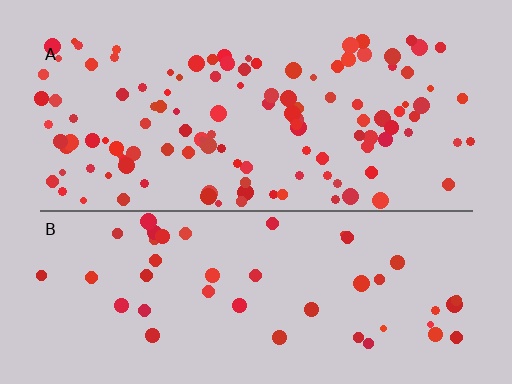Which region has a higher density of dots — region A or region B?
A (the top).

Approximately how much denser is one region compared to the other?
Approximately 2.6× — region A over region B.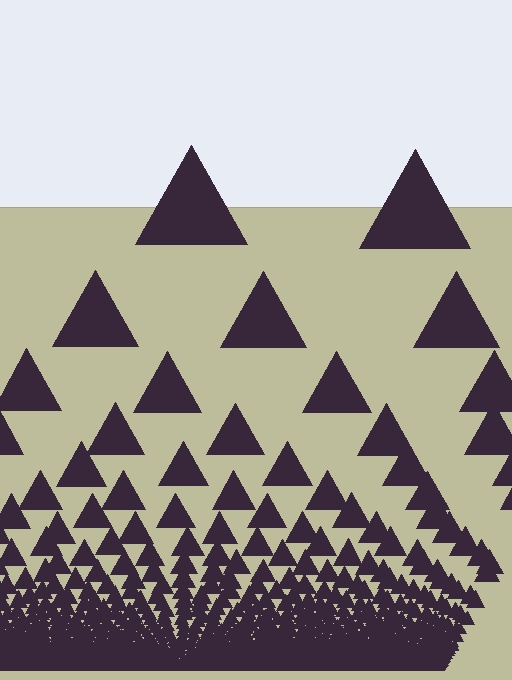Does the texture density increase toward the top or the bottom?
Density increases toward the bottom.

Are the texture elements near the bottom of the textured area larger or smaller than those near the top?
Smaller. The gradient is inverted — elements near the bottom are smaller and denser.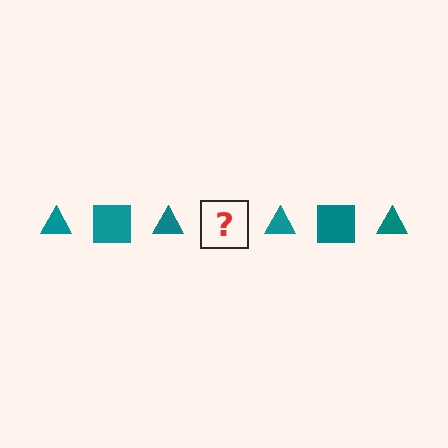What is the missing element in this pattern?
The missing element is a teal square.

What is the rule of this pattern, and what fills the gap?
The rule is that the pattern cycles through triangle, square shapes in teal. The gap should be filled with a teal square.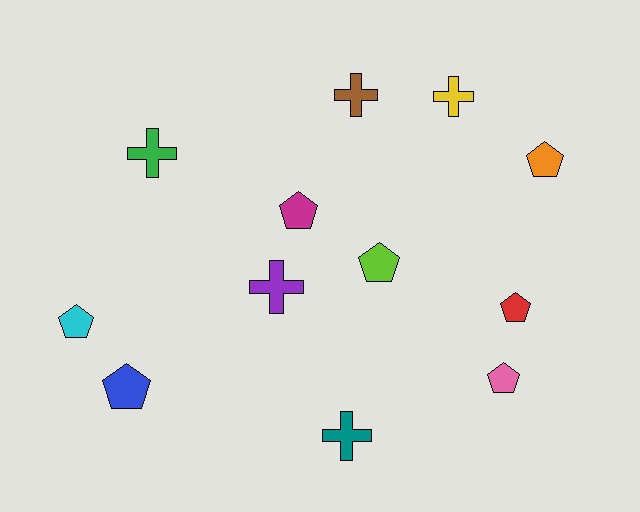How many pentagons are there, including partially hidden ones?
There are 7 pentagons.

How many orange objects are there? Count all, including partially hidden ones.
There is 1 orange object.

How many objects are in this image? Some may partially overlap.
There are 12 objects.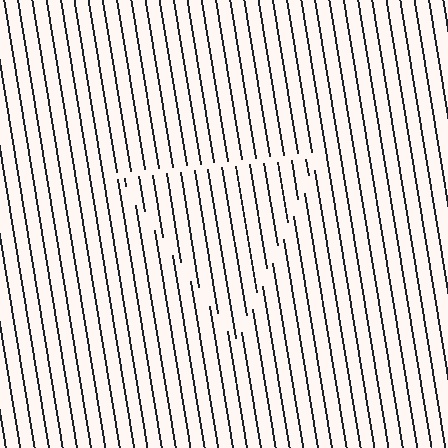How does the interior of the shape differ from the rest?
The interior of the shape contains the same grating, shifted by half a period — the contour is defined by the phase discontinuity where line-ends from the inner and outer gratings abut.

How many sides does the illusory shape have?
3 sides — the line-ends trace a triangle.